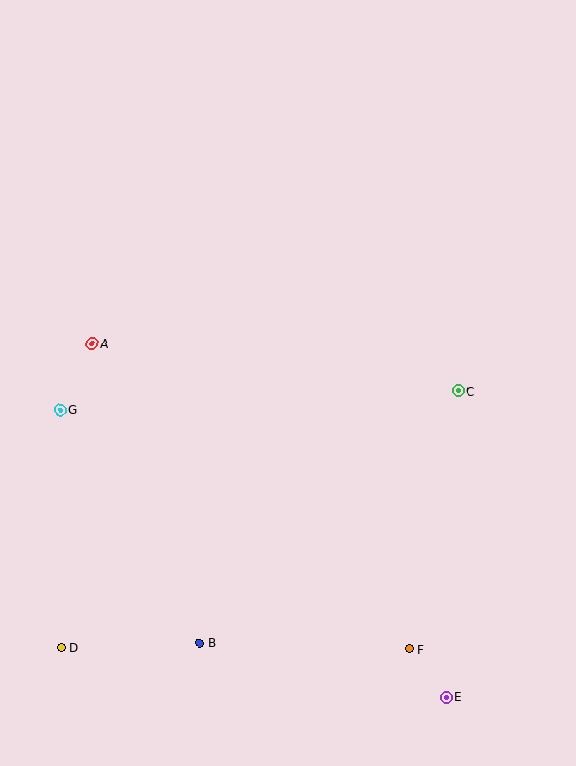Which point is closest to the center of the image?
Point C at (458, 391) is closest to the center.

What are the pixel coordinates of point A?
Point A is at (92, 344).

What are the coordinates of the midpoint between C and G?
The midpoint between C and G is at (259, 400).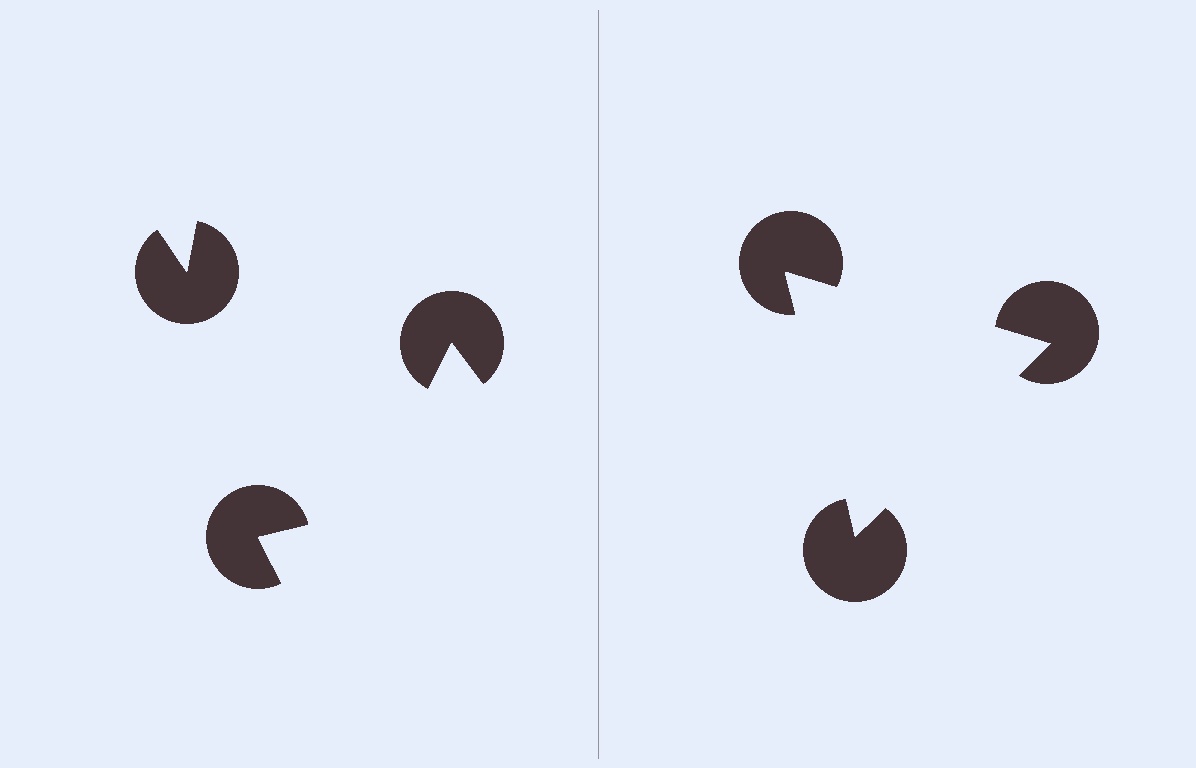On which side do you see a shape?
An illusory triangle appears on the right side. On the left side the wedge cuts are rotated, so no coherent shape forms.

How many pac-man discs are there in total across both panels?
6 — 3 on each side.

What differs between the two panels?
The pac-man discs are positioned identically on both sides; only the wedge orientations differ. On the right they align to a triangle; on the left they are misaligned.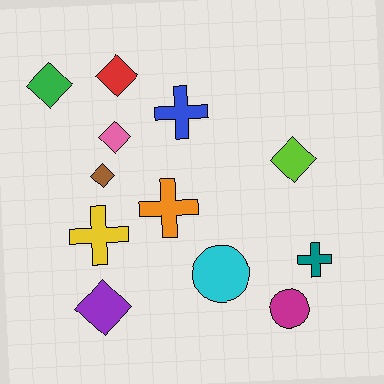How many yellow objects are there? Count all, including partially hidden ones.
There is 1 yellow object.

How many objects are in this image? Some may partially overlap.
There are 12 objects.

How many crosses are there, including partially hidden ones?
There are 4 crosses.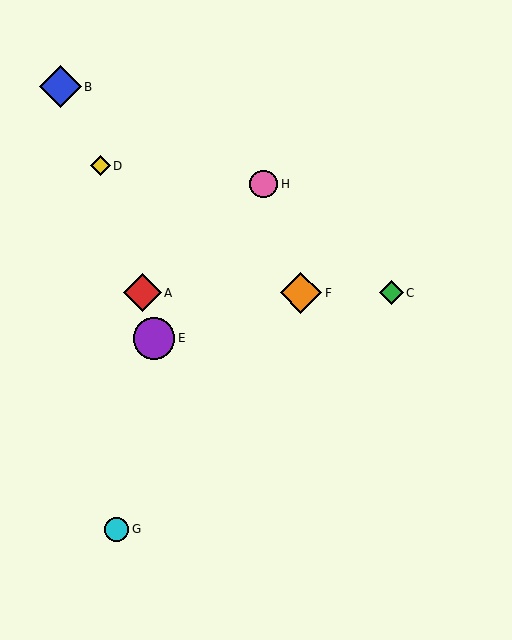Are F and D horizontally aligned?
No, F is at y≈293 and D is at y≈166.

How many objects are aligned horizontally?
3 objects (A, C, F) are aligned horizontally.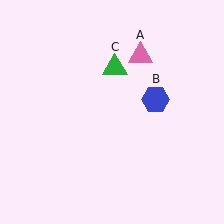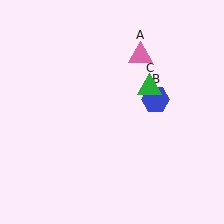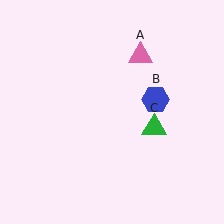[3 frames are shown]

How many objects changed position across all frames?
1 object changed position: green triangle (object C).